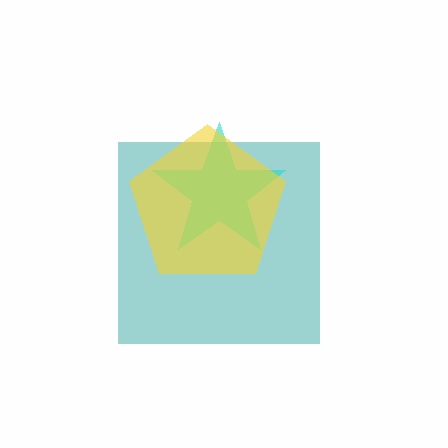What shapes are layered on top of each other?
The layered shapes are: a teal square, a cyan star, a yellow pentagon.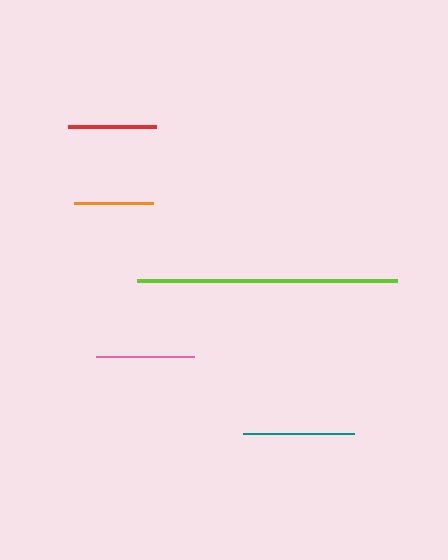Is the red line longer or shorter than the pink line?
The pink line is longer than the red line.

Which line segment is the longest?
The lime line is the longest at approximately 260 pixels.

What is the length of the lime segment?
The lime segment is approximately 260 pixels long.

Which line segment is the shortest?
The orange line is the shortest at approximately 79 pixels.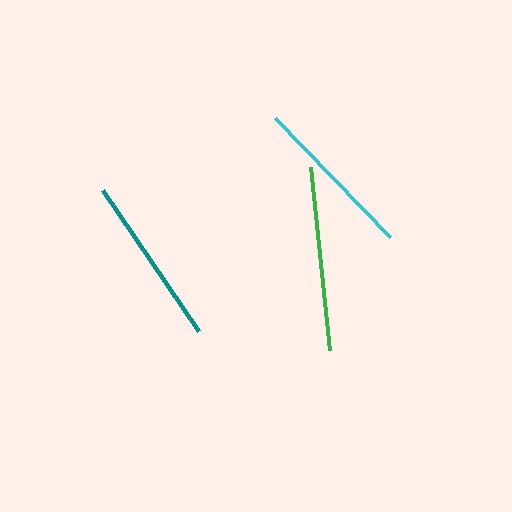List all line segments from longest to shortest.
From longest to shortest: green, teal, cyan.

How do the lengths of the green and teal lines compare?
The green and teal lines are approximately the same length.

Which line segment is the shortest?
The cyan line is the shortest at approximately 165 pixels.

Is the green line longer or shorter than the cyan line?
The green line is longer than the cyan line.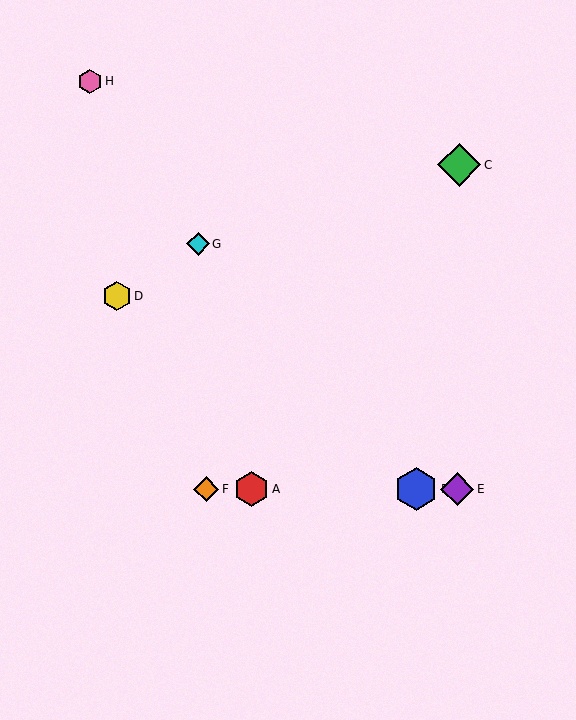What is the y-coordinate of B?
Object B is at y≈489.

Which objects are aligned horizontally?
Objects A, B, E, F are aligned horizontally.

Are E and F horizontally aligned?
Yes, both are at y≈489.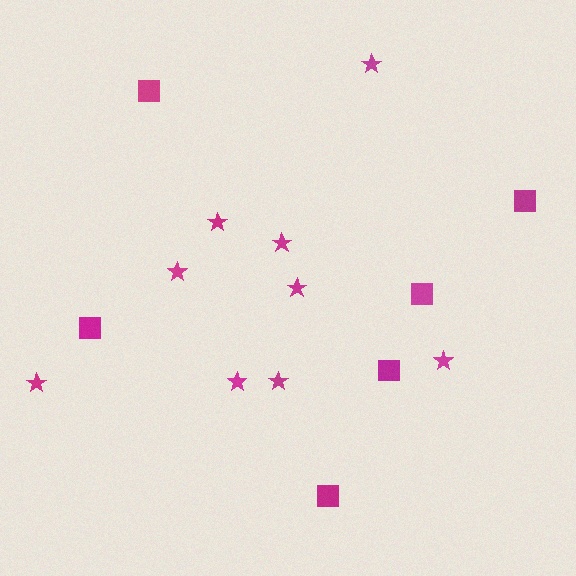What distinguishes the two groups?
There are 2 groups: one group of squares (6) and one group of stars (9).